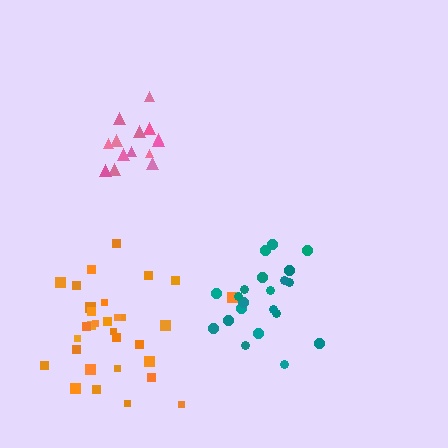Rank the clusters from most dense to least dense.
teal, orange, pink.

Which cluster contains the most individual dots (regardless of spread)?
Orange (32).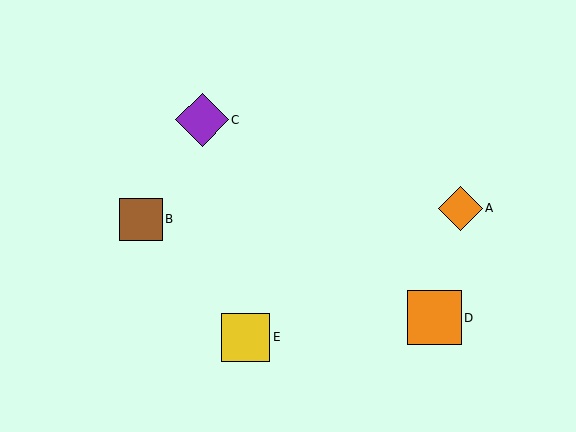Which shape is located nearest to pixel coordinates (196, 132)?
The purple diamond (labeled C) at (202, 120) is nearest to that location.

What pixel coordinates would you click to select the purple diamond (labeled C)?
Click at (202, 120) to select the purple diamond C.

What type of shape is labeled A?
Shape A is an orange diamond.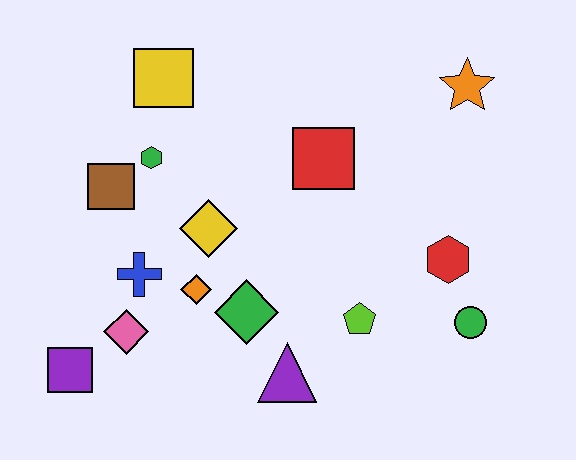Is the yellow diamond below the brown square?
Yes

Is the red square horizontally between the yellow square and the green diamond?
No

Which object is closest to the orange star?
The red square is closest to the orange star.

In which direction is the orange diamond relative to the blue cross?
The orange diamond is to the right of the blue cross.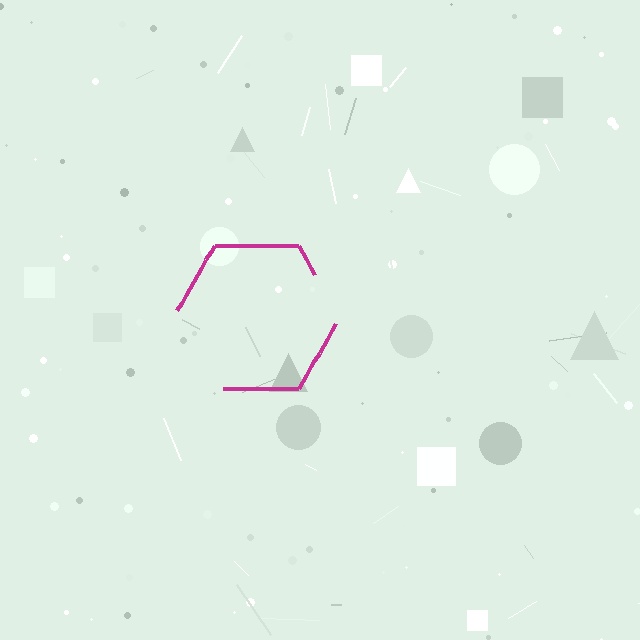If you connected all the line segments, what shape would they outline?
They would outline a hexagon.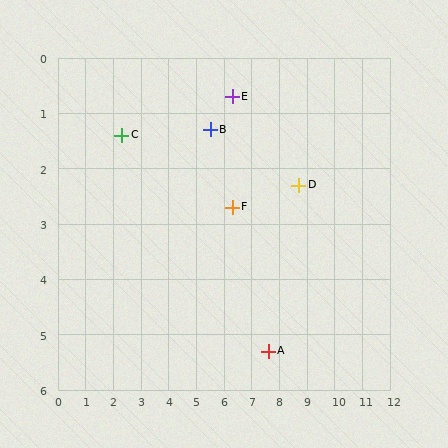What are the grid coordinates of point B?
Point B is at approximately (5.5, 1.3).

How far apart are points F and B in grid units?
Points F and B are about 1.6 grid units apart.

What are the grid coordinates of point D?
Point D is at approximately (8.7, 2.3).